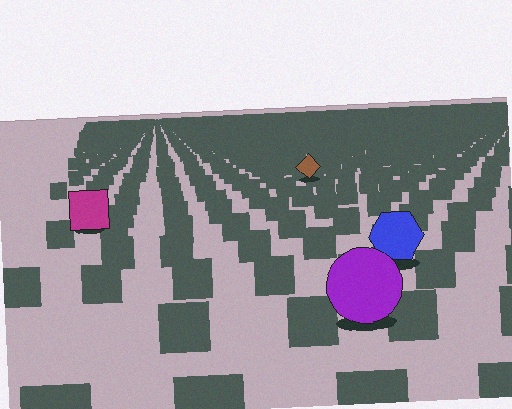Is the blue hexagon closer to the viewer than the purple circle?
No. The purple circle is closer — you can tell from the texture gradient: the ground texture is coarser near it.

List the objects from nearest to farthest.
From nearest to farthest: the purple circle, the blue hexagon, the magenta square, the brown diamond.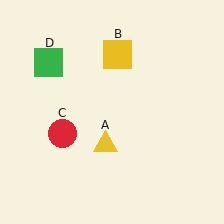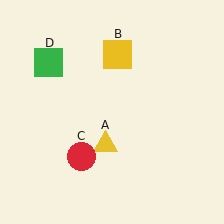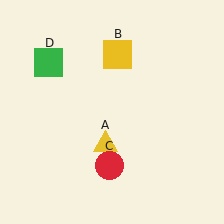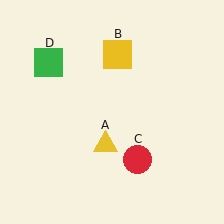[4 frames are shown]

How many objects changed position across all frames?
1 object changed position: red circle (object C).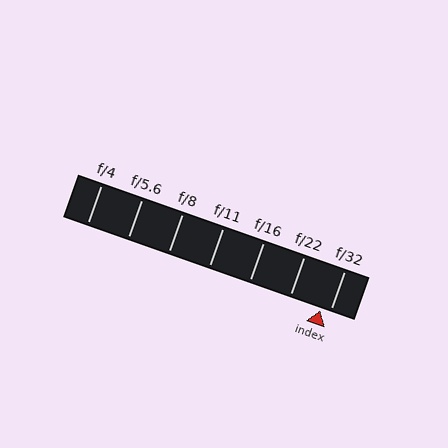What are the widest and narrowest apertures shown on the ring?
The widest aperture shown is f/4 and the narrowest is f/32.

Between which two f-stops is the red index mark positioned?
The index mark is between f/22 and f/32.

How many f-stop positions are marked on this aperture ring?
There are 7 f-stop positions marked.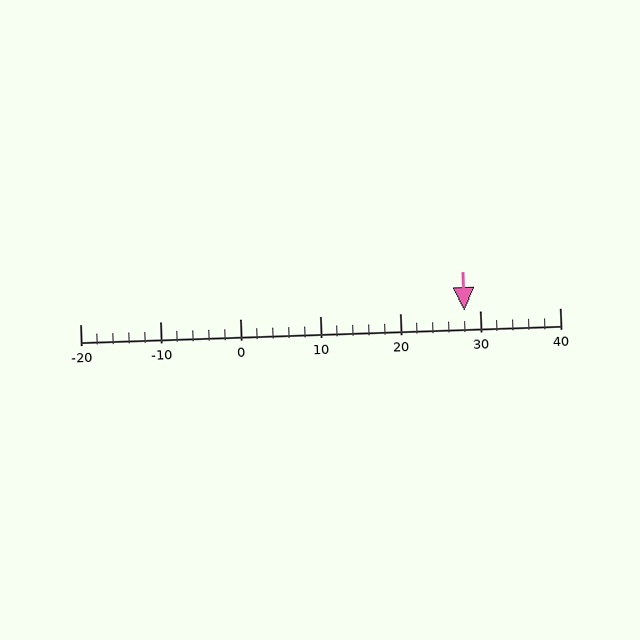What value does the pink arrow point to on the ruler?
The pink arrow points to approximately 28.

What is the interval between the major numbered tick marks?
The major tick marks are spaced 10 units apart.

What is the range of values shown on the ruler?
The ruler shows values from -20 to 40.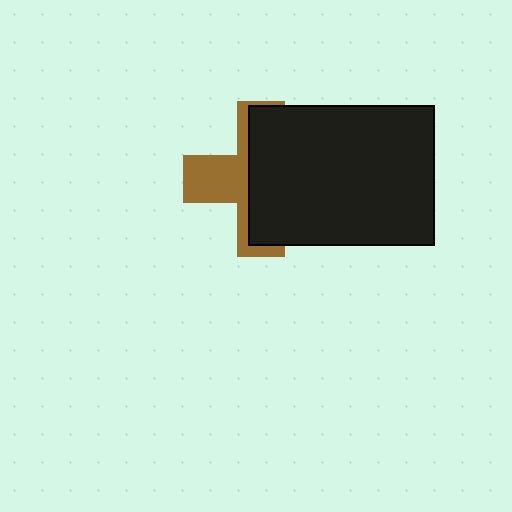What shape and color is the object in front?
The object in front is a black rectangle.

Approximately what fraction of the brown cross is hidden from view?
Roughly 62% of the brown cross is hidden behind the black rectangle.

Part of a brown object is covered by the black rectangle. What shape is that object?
It is a cross.